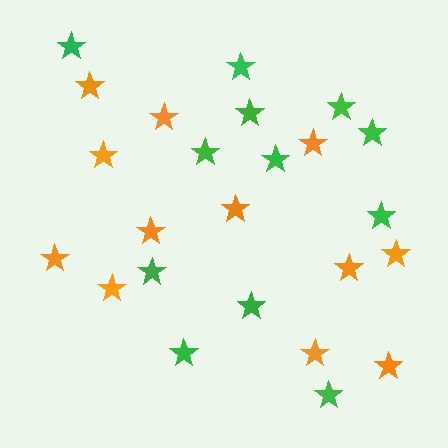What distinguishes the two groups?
There are 2 groups: one group of orange stars (12) and one group of green stars (12).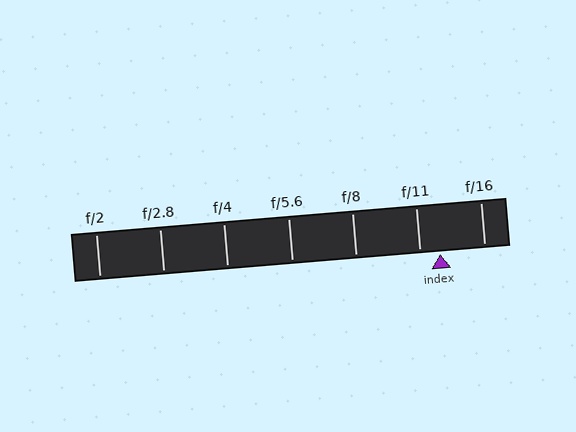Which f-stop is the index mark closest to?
The index mark is closest to f/11.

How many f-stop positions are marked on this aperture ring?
There are 7 f-stop positions marked.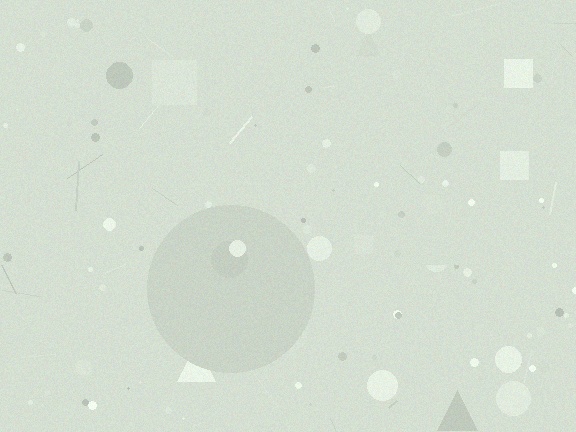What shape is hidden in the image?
A circle is hidden in the image.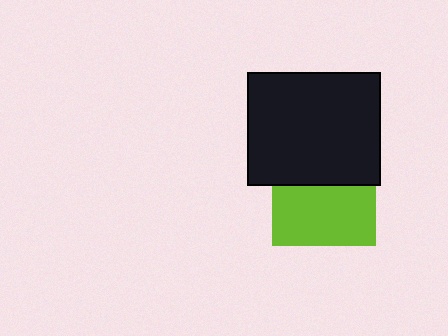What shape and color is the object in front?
The object in front is a black rectangle.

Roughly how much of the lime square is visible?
About half of it is visible (roughly 59%).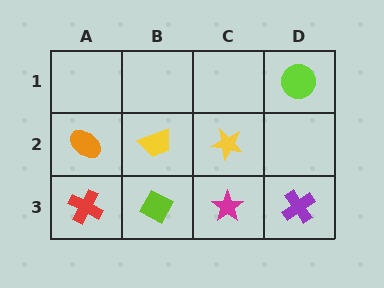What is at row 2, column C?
A yellow star.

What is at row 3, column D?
A purple cross.